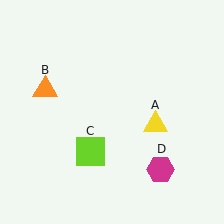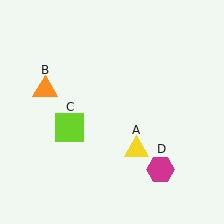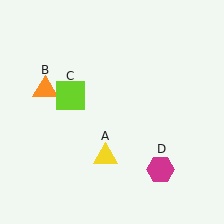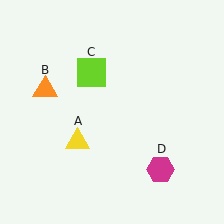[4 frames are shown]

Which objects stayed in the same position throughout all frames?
Orange triangle (object B) and magenta hexagon (object D) remained stationary.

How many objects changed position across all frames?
2 objects changed position: yellow triangle (object A), lime square (object C).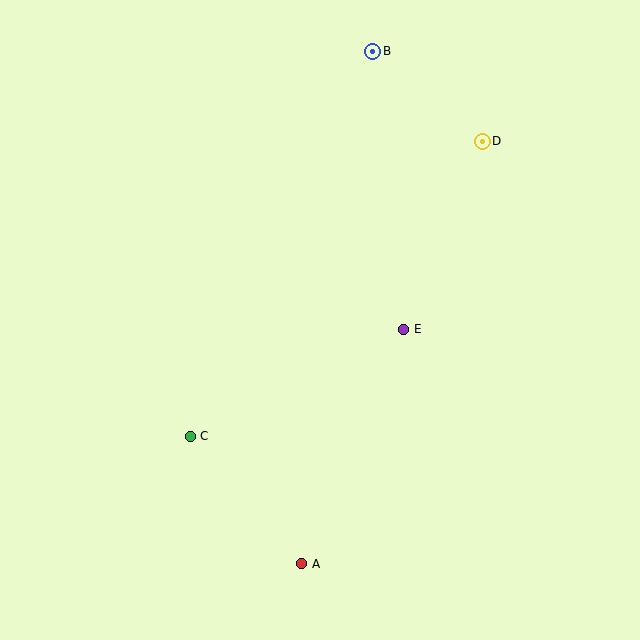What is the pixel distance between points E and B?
The distance between E and B is 280 pixels.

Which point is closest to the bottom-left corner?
Point C is closest to the bottom-left corner.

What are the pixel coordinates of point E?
Point E is at (404, 329).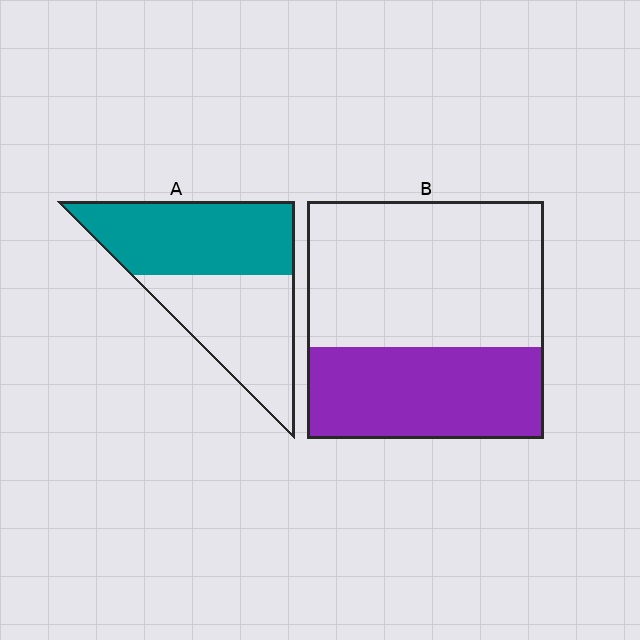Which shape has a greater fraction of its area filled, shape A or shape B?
Shape A.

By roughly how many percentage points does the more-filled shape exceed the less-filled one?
By roughly 15 percentage points (A over B).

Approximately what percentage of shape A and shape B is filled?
A is approximately 50% and B is approximately 40%.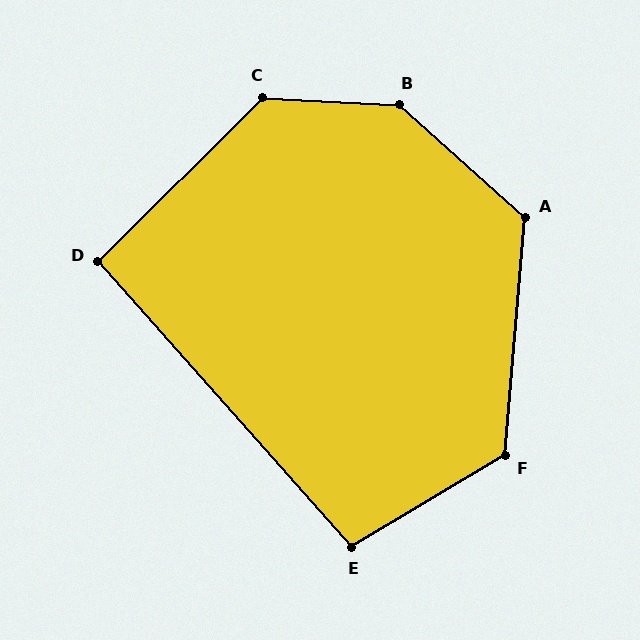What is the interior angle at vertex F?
Approximately 126 degrees (obtuse).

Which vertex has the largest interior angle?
B, at approximately 141 degrees.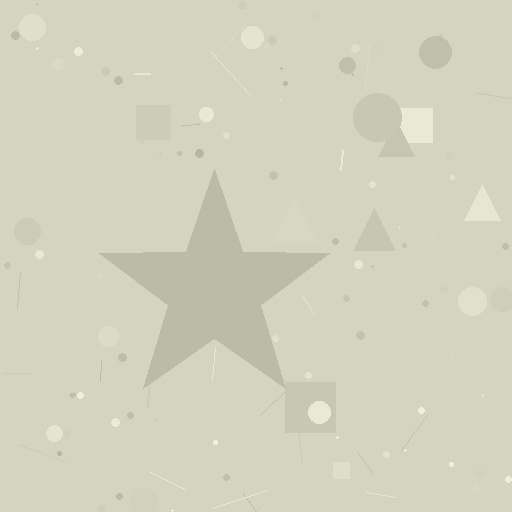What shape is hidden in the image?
A star is hidden in the image.